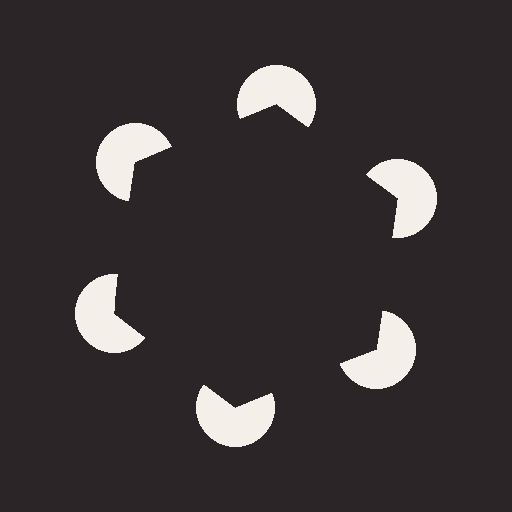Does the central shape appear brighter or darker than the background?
It typically appears slightly darker than the background, even though no actual brightness change is drawn.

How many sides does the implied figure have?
6 sides.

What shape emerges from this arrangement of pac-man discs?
An illusory hexagon — its edges are inferred from the aligned wedge cuts in the pac-man discs, not physically drawn.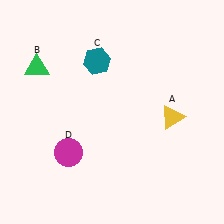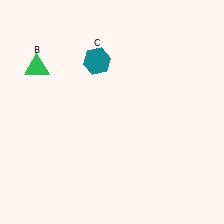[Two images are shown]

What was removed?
The yellow triangle (A), the magenta circle (D) were removed in Image 2.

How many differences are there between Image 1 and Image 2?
There are 2 differences between the two images.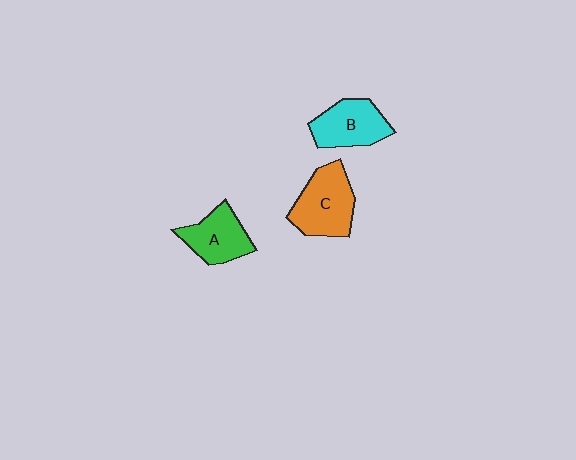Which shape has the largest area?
Shape C (orange).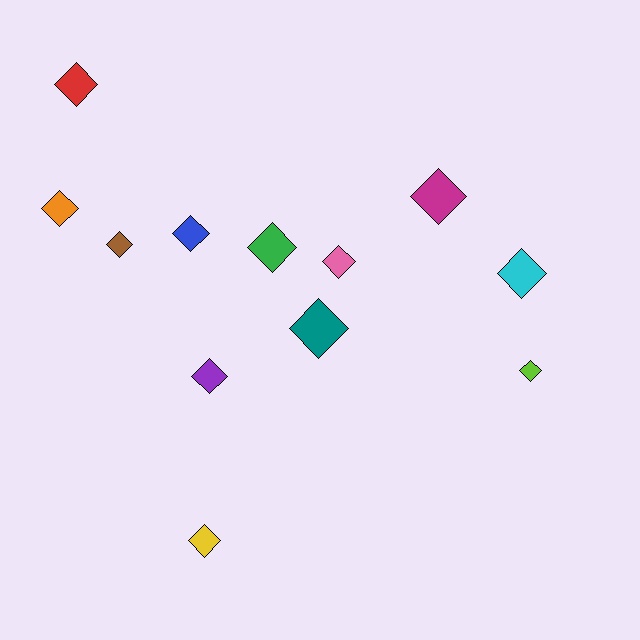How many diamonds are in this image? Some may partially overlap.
There are 12 diamonds.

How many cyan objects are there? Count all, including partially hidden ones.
There is 1 cyan object.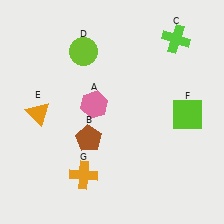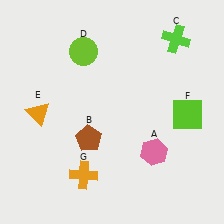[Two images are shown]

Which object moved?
The pink hexagon (A) moved right.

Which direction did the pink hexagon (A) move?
The pink hexagon (A) moved right.